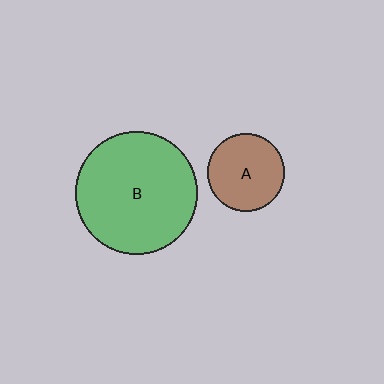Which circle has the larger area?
Circle B (green).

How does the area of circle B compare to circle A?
Approximately 2.5 times.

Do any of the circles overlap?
No, none of the circles overlap.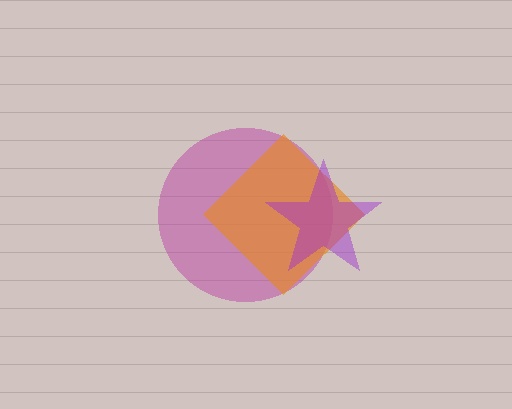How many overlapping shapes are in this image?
There are 3 overlapping shapes in the image.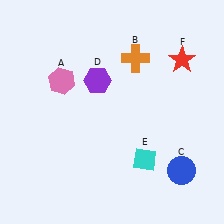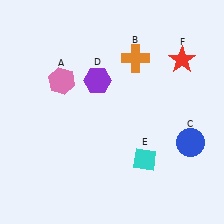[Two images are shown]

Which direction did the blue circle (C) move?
The blue circle (C) moved up.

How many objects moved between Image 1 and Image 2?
1 object moved between the two images.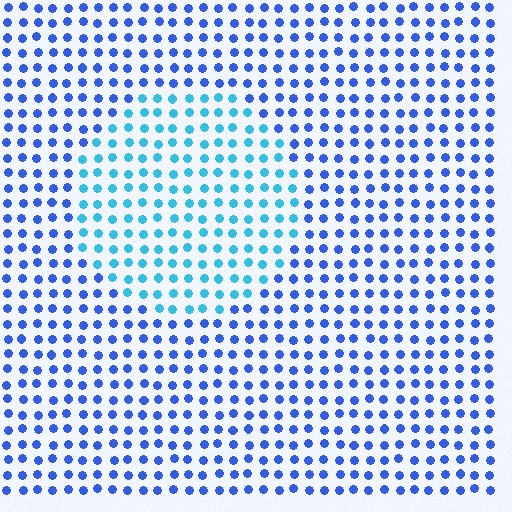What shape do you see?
I see a circle.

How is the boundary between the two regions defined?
The boundary is defined purely by a slight shift in hue (about 35 degrees). Spacing, size, and orientation are identical on both sides.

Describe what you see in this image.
The image is filled with small blue elements in a uniform arrangement. A circle-shaped region is visible where the elements are tinted to a slightly different hue, forming a subtle color boundary.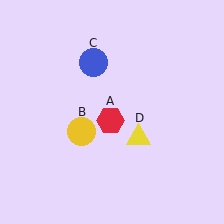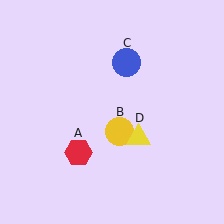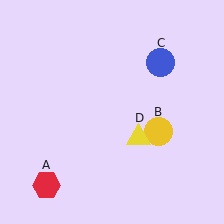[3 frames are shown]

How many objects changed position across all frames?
3 objects changed position: red hexagon (object A), yellow circle (object B), blue circle (object C).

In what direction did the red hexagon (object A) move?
The red hexagon (object A) moved down and to the left.